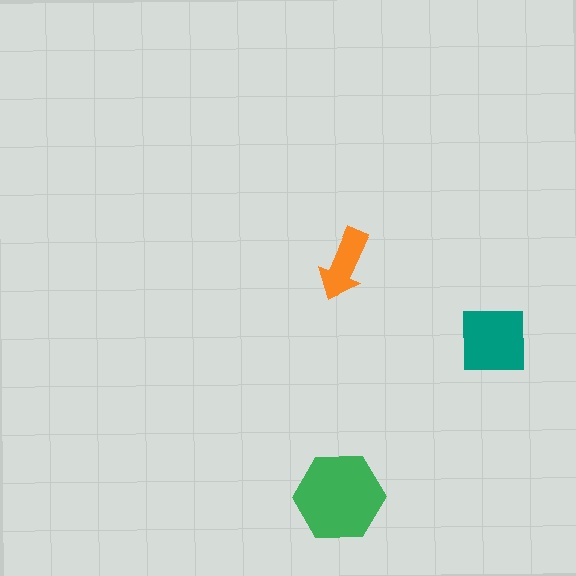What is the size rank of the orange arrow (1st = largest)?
3rd.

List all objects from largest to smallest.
The green hexagon, the teal square, the orange arrow.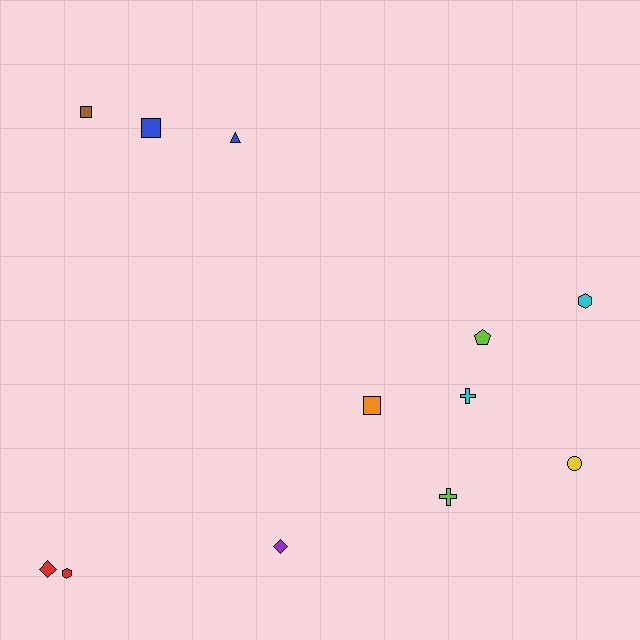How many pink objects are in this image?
There are no pink objects.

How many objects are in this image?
There are 12 objects.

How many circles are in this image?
There is 1 circle.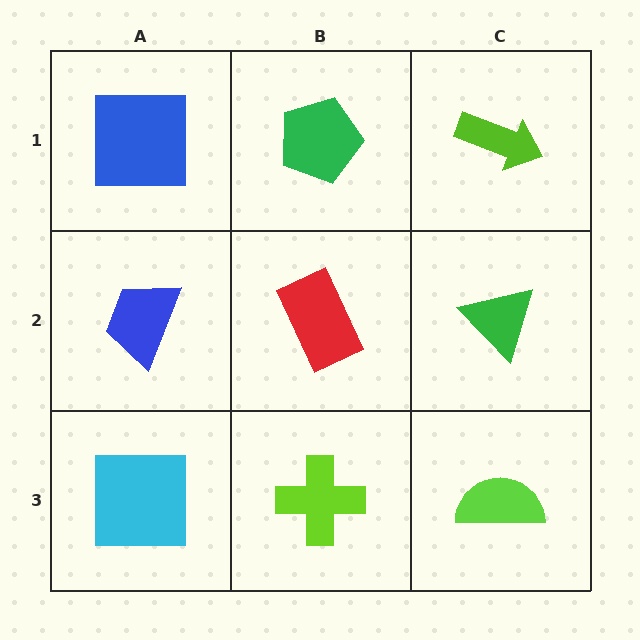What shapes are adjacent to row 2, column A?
A blue square (row 1, column A), a cyan square (row 3, column A), a red rectangle (row 2, column B).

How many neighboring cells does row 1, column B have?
3.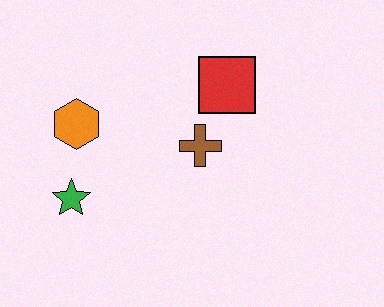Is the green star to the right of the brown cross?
No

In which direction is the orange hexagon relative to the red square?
The orange hexagon is to the left of the red square.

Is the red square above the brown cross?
Yes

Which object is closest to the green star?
The orange hexagon is closest to the green star.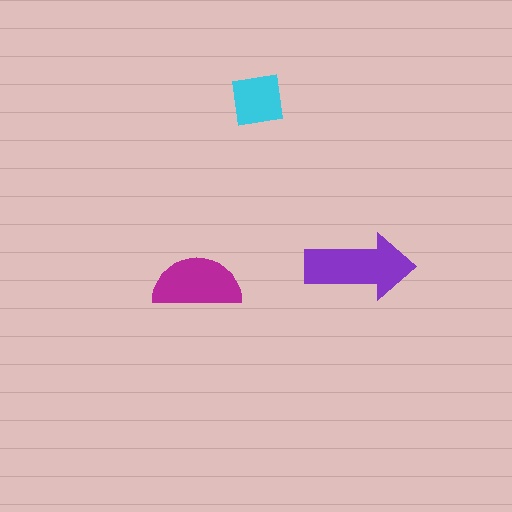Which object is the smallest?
The cyan square.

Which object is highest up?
The cyan square is topmost.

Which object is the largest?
The purple arrow.